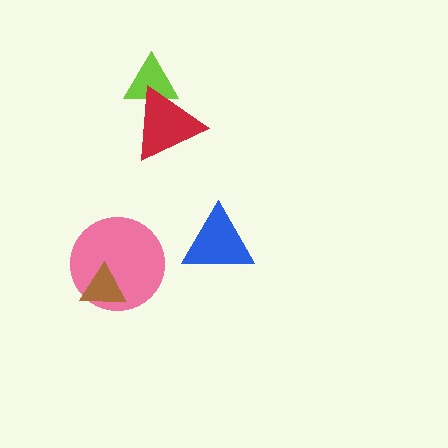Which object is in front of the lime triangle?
The red triangle is in front of the lime triangle.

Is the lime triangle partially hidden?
Yes, it is partially covered by another shape.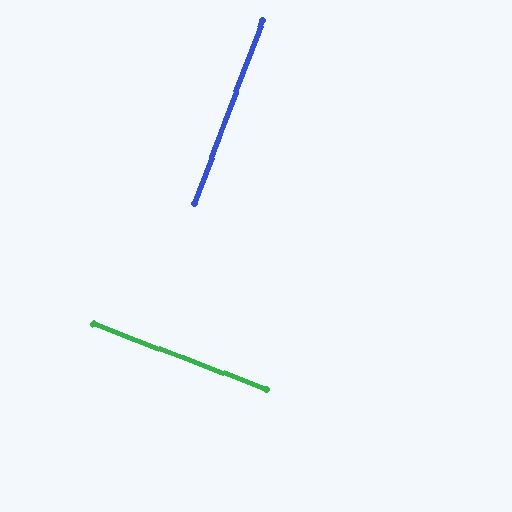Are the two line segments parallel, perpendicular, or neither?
Perpendicular — they meet at approximately 90°.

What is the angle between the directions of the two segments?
Approximately 90 degrees.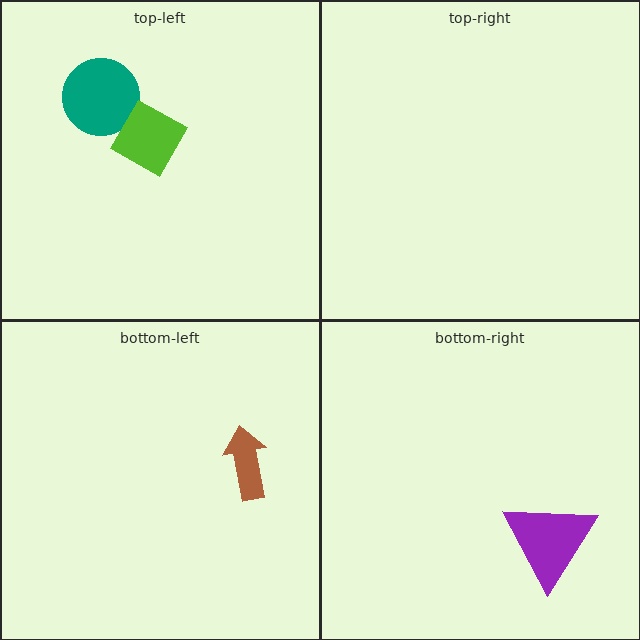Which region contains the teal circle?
The top-left region.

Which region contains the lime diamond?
The top-left region.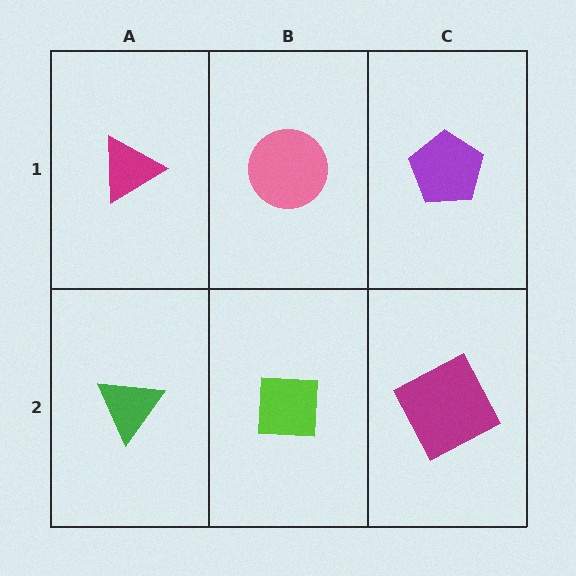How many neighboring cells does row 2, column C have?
2.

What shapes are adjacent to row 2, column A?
A magenta triangle (row 1, column A), a lime square (row 2, column B).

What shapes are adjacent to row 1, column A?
A green triangle (row 2, column A), a pink circle (row 1, column B).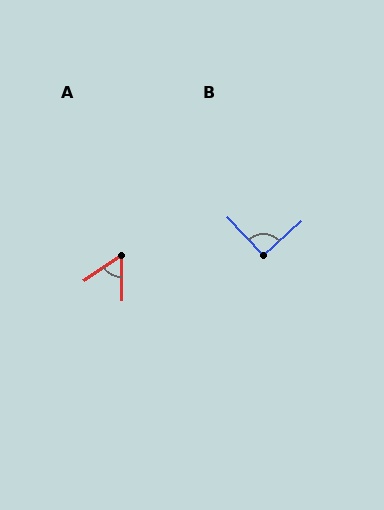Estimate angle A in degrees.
Approximately 56 degrees.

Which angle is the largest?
B, at approximately 92 degrees.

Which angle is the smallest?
A, at approximately 56 degrees.